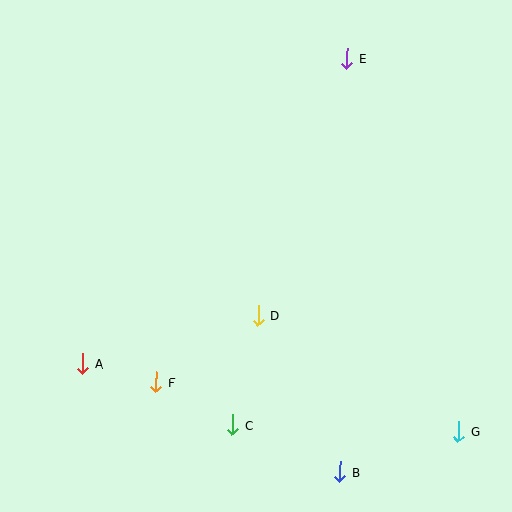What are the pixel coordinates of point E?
Point E is at (347, 58).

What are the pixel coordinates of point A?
Point A is at (83, 364).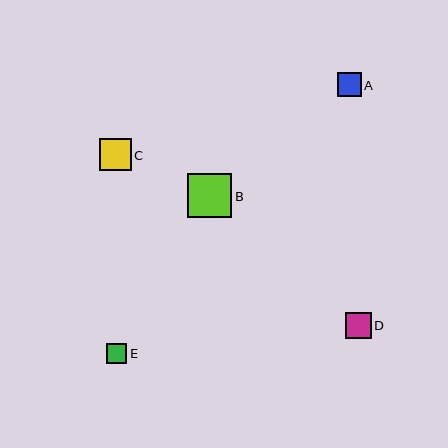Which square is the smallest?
Square E is the smallest with a size of approximately 20 pixels.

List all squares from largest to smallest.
From largest to smallest: B, C, D, A, E.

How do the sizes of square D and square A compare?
Square D and square A are approximately the same size.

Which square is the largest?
Square B is the largest with a size of approximately 44 pixels.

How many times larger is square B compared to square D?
Square B is approximately 1.7 times the size of square D.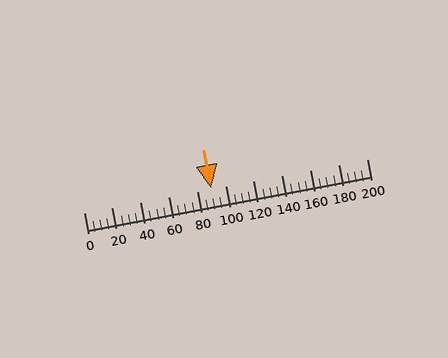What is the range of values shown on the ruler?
The ruler shows values from 0 to 200.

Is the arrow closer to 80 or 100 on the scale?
The arrow is closer to 100.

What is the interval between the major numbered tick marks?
The major tick marks are spaced 20 units apart.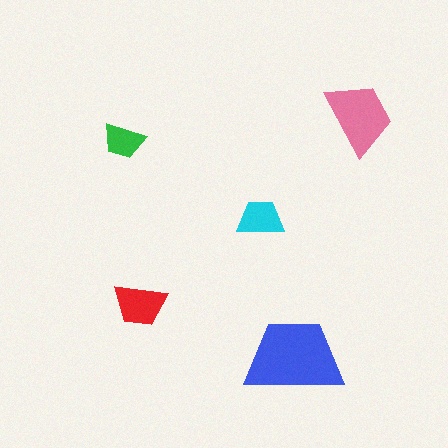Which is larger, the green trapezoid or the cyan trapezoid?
The cyan one.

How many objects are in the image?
There are 5 objects in the image.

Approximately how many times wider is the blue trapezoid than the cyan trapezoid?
About 2 times wider.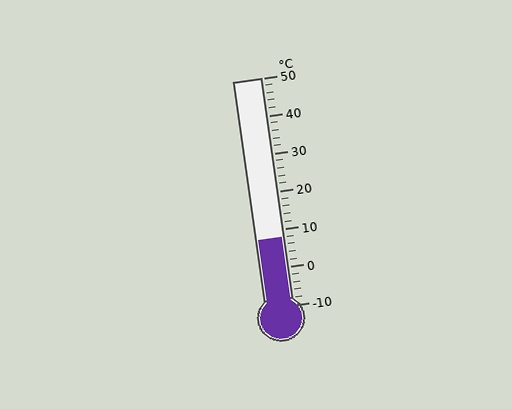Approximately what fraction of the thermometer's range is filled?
The thermometer is filled to approximately 30% of its range.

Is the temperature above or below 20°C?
The temperature is below 20°C.